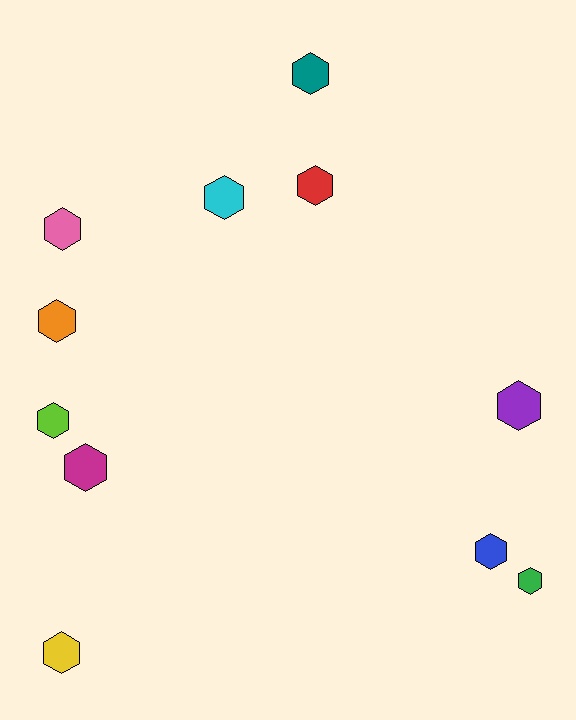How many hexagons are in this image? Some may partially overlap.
There are 11 hexagons.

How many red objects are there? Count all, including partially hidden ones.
There is 1 red object.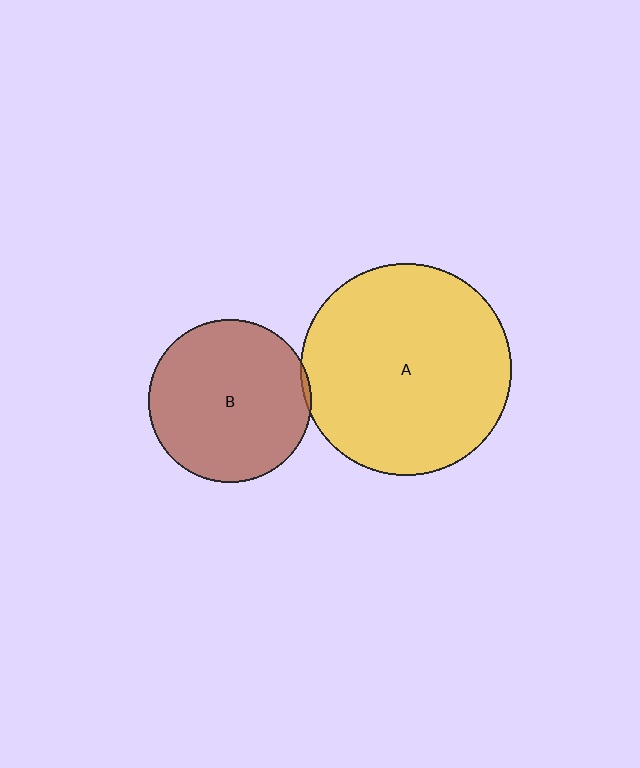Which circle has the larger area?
Circle A (yellow).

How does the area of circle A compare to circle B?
Approximately 1.7 times.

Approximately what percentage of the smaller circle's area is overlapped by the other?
Approximately 5%.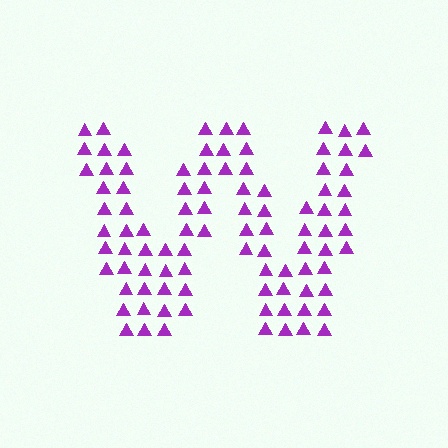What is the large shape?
The large shape is the letter W.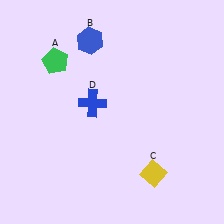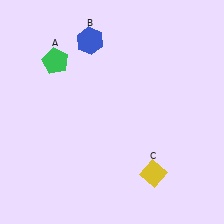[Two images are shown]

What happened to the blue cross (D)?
The blue cross (D) was removed in Image 2. It was in the top-left area of Image 1.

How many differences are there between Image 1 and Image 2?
There is 1 difference between the two images.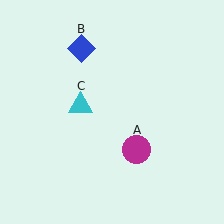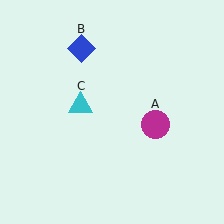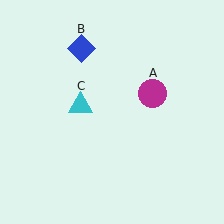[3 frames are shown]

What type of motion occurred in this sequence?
The magenta circle (object A) rotated counterclockwise around the center of the scene.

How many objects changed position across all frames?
1 object changed position: magenta circle (object A).